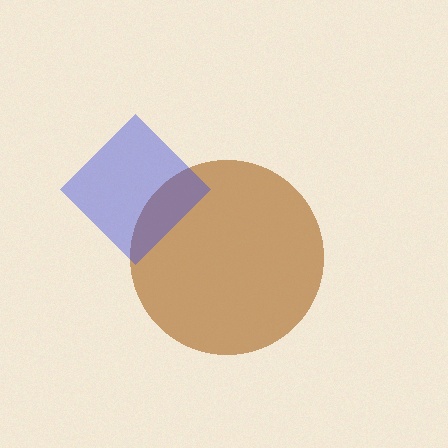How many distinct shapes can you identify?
There are 2 distinct shapes: a brown circle, a blue diamond.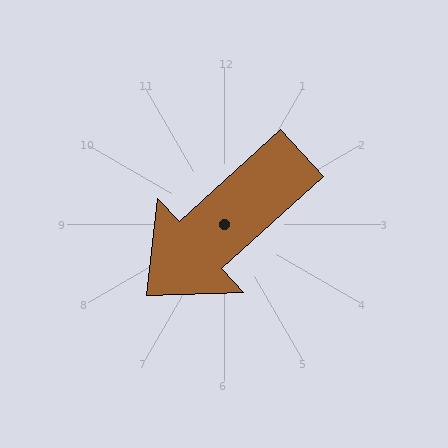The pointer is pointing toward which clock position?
Roughly 8 o'clock.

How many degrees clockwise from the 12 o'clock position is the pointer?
Approximately 228 degrees.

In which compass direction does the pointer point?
Southwest.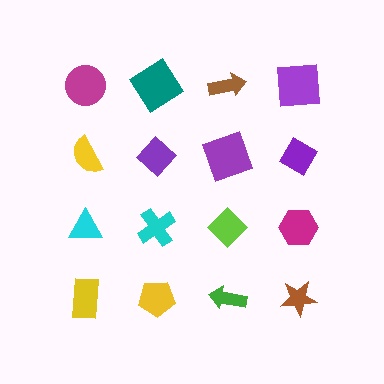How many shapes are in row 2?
4 shapes.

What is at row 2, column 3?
A purple square.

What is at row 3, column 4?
A magenta hexagon.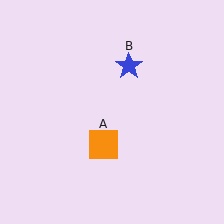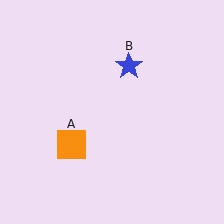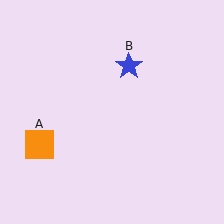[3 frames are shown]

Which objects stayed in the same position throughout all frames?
Blue star (object B) remained stationary.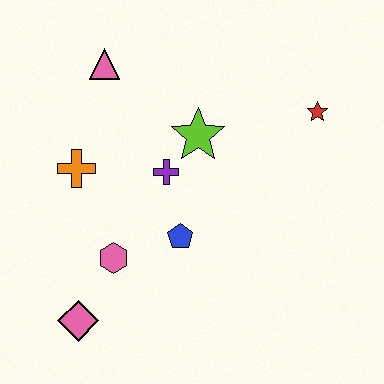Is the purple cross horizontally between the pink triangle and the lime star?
Yes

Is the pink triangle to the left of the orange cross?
No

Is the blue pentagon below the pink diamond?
No